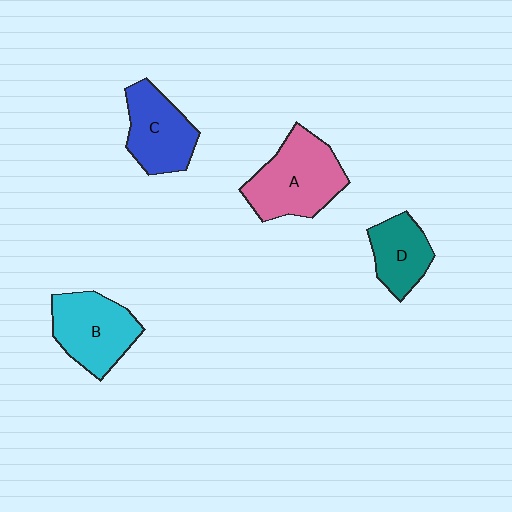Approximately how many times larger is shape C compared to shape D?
Approximately 1.3 times.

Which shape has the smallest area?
Shape D (teal).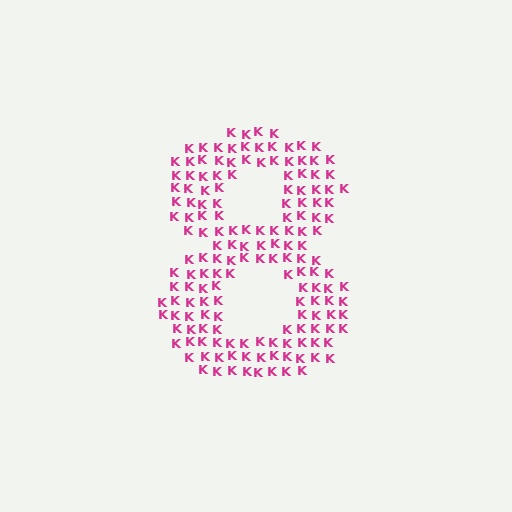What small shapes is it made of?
It is made of small letter K's.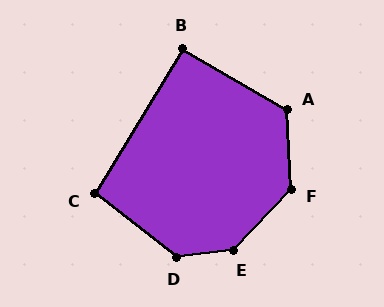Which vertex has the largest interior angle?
E, at approximately 141 degrees.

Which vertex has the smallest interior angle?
B, at approximately 91 degrees.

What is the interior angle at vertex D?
Approximately 135 degrees (obtuse).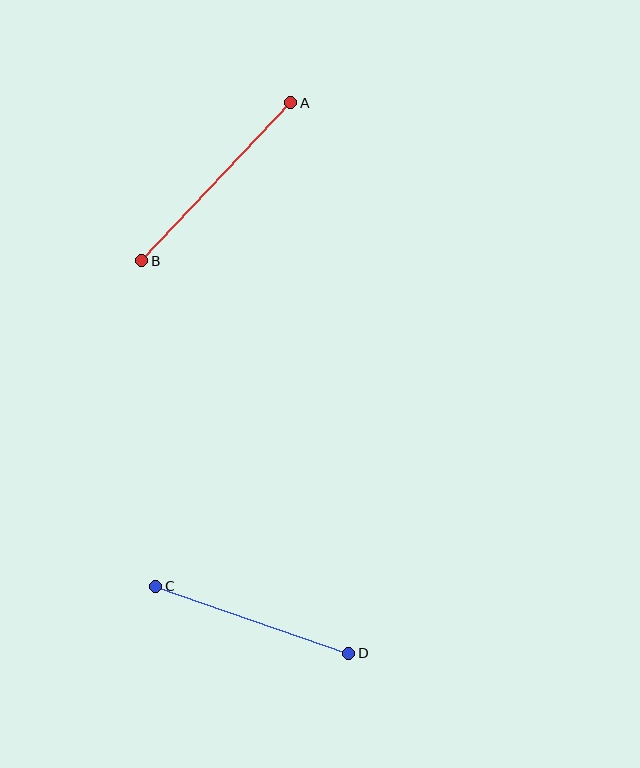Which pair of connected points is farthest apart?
Points A and B are farthest apart.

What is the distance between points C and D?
The distance is approximately 204 pixels.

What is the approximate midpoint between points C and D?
The midpoint is at approximately (252, 620) pixels.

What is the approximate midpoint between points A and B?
The midpoint is at approximately (216, 182) pixels.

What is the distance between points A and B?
The distance is approximately 218 pixels.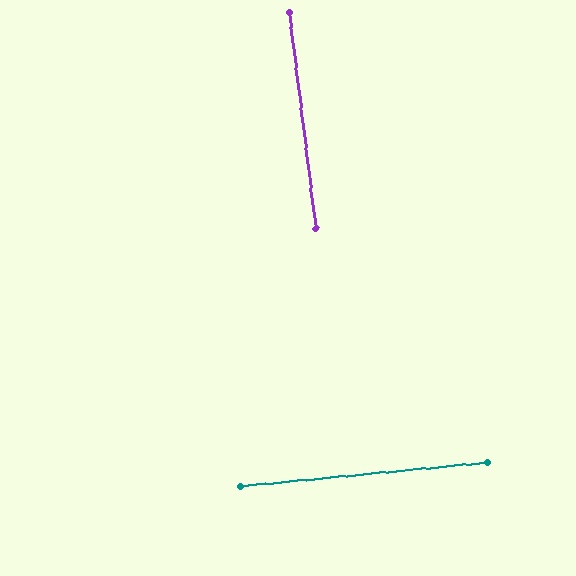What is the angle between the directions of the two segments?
Approximately 88 degrees.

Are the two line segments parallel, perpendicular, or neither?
Perpendicular — they meet at approximately 88°.